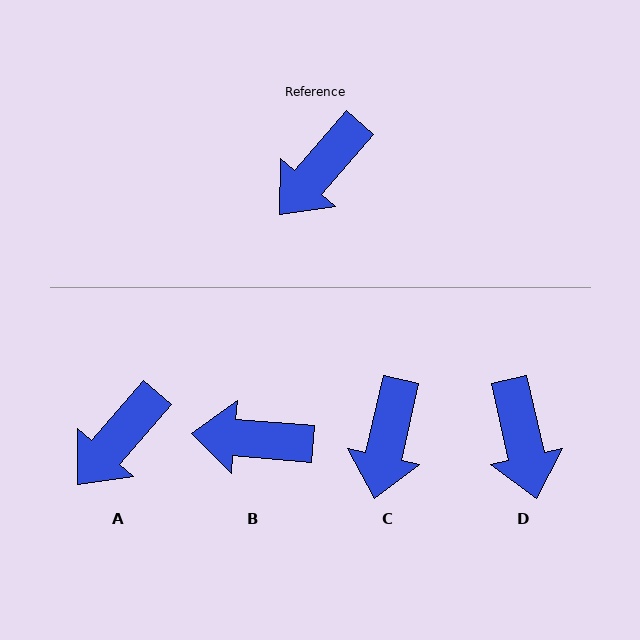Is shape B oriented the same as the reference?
No, it is off by about 54 degrees.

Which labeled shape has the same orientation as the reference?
A.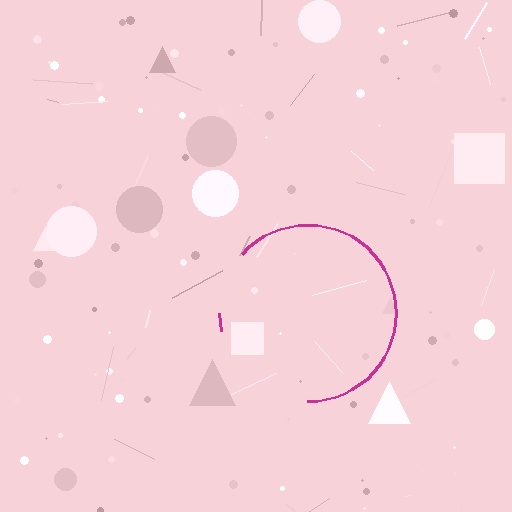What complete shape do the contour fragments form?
The contour fragments form a circle.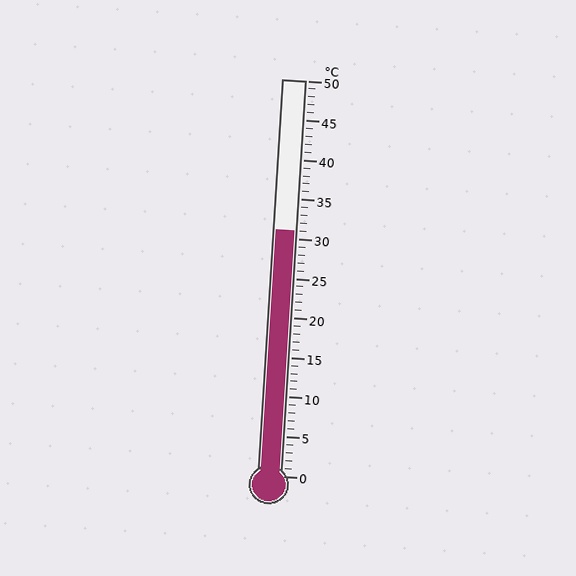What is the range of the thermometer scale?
The thermometer scale ranges from 0°C to 50°C.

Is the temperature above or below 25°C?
The temperature is above 25°C.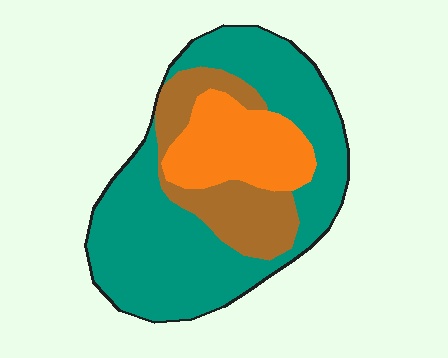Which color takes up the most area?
Teal, at roughly 60%.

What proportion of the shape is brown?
Brown covers roughly 20% of the shape.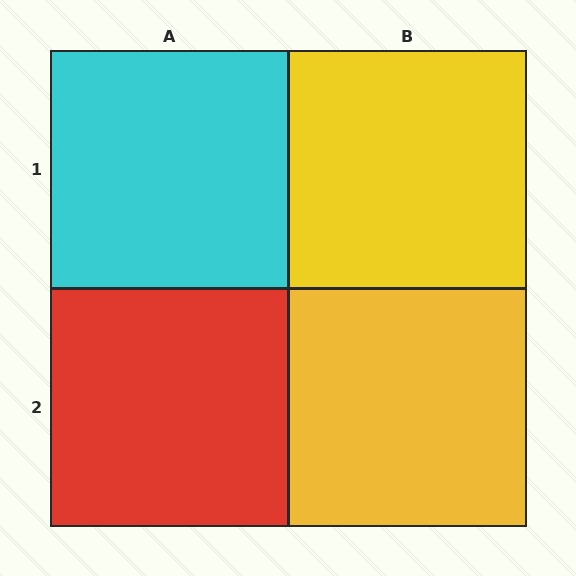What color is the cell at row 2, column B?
Yellow.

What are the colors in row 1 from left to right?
Cyan, yellow.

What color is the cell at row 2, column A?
Red.